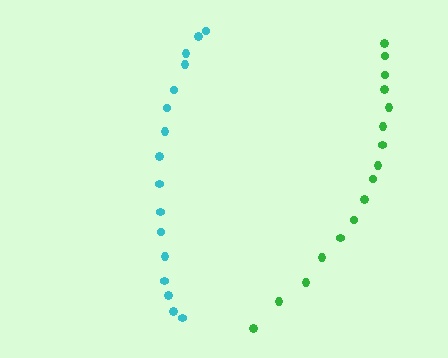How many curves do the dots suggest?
There are 2 distinct paths.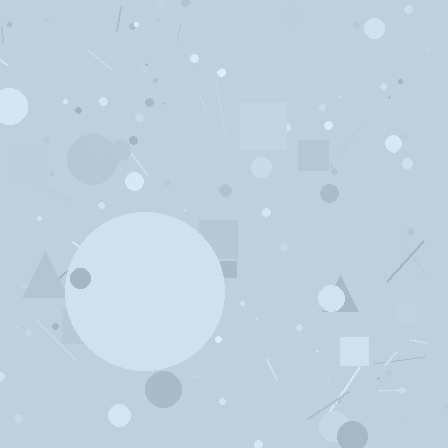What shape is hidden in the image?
A circle is hidden in the image.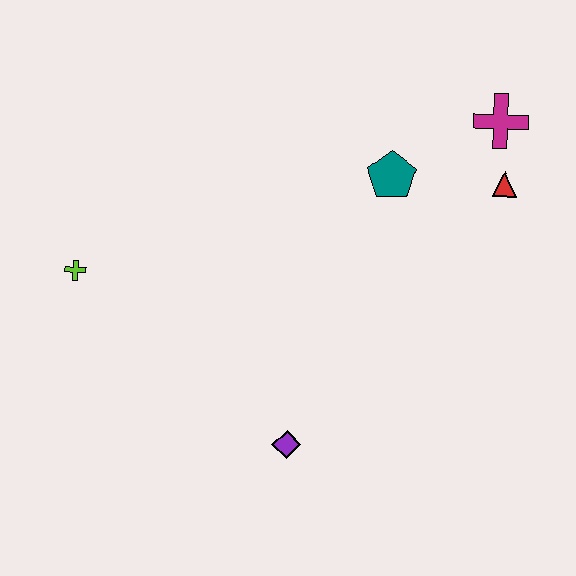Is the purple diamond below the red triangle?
Yes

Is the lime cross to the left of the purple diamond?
Yes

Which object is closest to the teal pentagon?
The red triangle is closest to the teal pentagon.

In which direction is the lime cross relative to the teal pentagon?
The lime cross is to the left of the teal pentagon.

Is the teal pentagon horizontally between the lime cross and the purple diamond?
No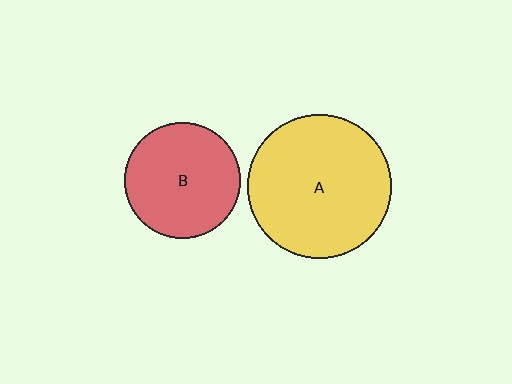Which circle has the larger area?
Circle A (yellow).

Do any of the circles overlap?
No, none of the circles overlap.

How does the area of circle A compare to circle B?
Approximately 1.5 times.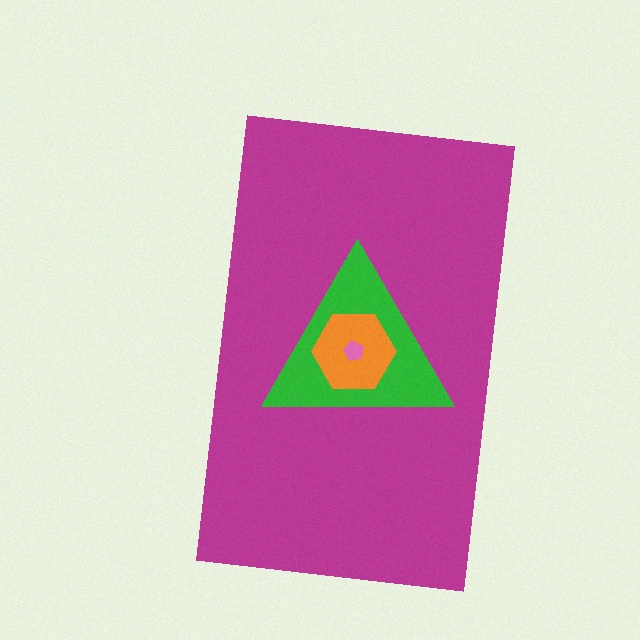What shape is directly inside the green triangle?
The orange hexagon.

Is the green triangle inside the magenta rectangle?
Yes.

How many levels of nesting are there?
4.